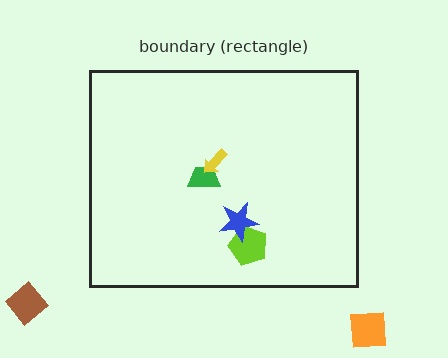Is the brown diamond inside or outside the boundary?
Outside.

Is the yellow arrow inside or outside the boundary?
Inside.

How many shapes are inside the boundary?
4 inside, 2 outside.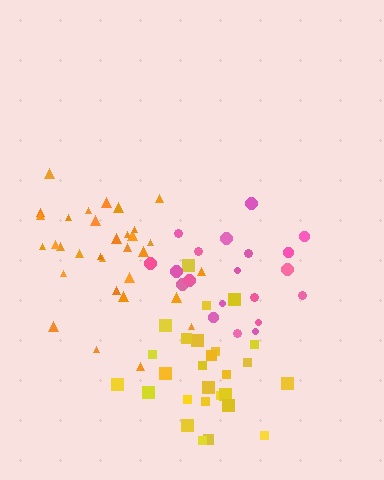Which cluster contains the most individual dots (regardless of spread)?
Orange (32).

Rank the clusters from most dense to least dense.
yellow, pink, orange.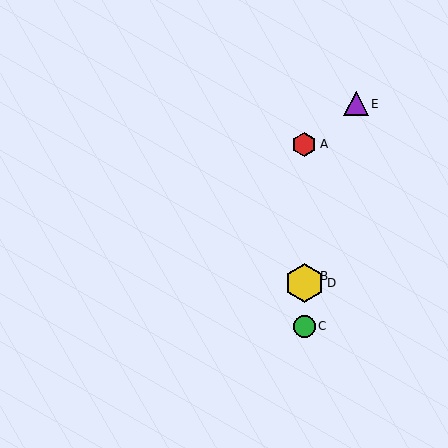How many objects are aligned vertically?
4 objects (A, B, C, D) are aligned vertically.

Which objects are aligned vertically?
Objects A, B, C, D are aligned vertically.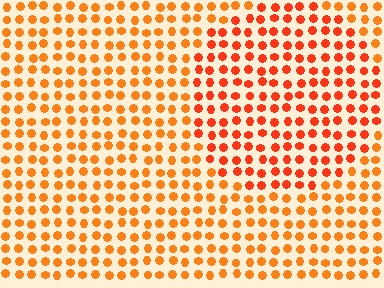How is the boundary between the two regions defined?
The boundary is defined purely by a slight shift in hue (about 20 degrees). Spacing, size, and orientation are identical on both sides.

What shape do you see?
I see a circle.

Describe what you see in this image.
The image is filled with small orange elements in a uniform arrangement. A circle-shaped region is visible where the elements are tinted to a slightly different hue, forming a subtle color boundary.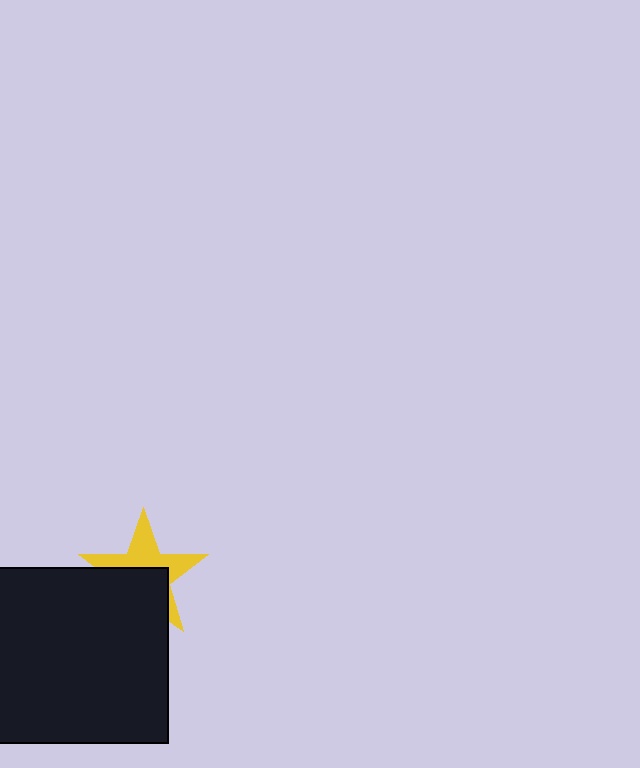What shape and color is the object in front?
The object in front is a black square.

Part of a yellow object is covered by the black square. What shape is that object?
It is a star.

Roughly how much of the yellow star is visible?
About half of it is visible (roughly 50%).